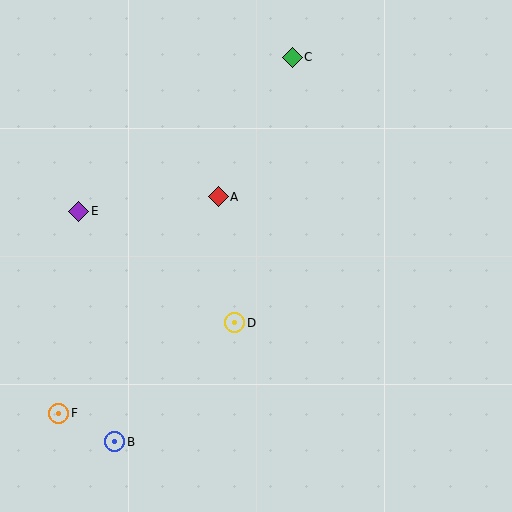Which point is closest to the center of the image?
Point A at (218, 197) is closest to the center.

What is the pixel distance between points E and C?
The distance between E and C is 263 pixels.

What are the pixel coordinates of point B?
Point B is at (115, 442).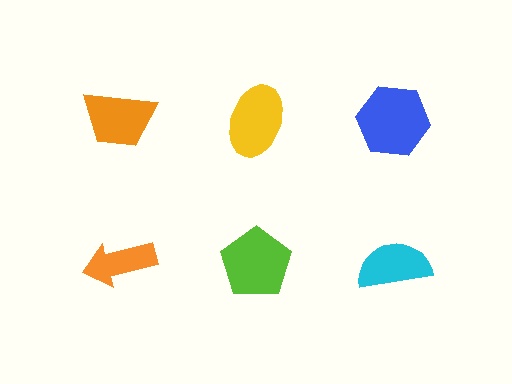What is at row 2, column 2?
A lime pentagon.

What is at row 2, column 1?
An orange arrow.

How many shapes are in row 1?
3 shapes.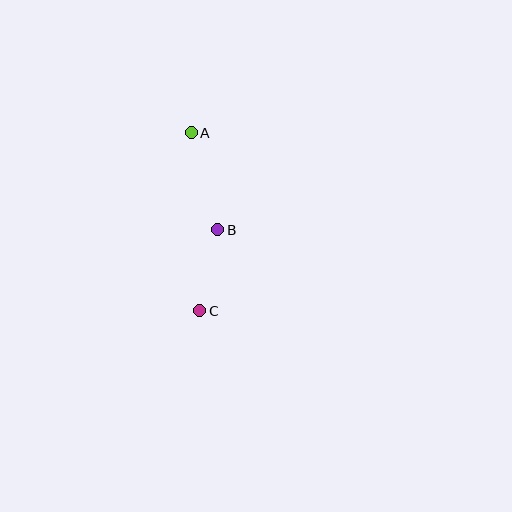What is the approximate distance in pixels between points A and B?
The distance between A and B is approximately 100 pixels.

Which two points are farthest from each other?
Points A and C are farthest from each other.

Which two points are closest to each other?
Points B and C are closest to each other.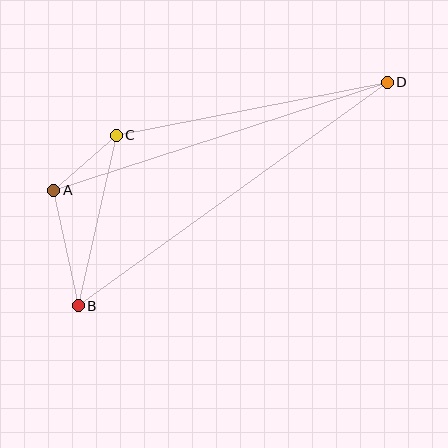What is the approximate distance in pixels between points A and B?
The distance between A and B is approximately 118 pixels.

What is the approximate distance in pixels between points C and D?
The distance between C and D is approximately 277 pixels.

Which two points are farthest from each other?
Points B and D are farthest from each other.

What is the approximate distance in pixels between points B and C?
The distance between B and C is approximately 174 pixels.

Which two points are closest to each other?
Points A and C are closest to each other.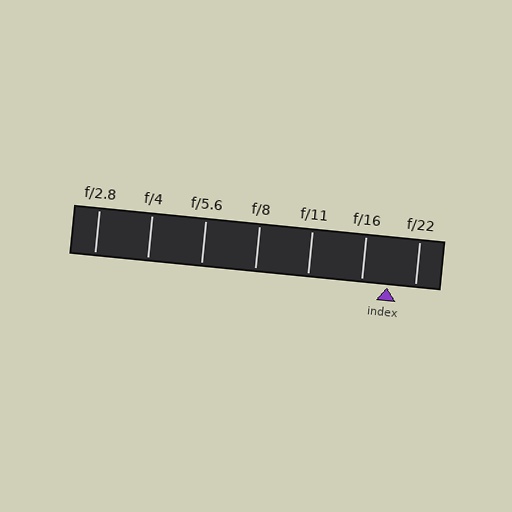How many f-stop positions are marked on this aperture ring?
There are 7 f-stop positions marked.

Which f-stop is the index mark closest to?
The index mark is closest to f/16.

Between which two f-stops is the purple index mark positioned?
The index mark is between f/16 and f/22.